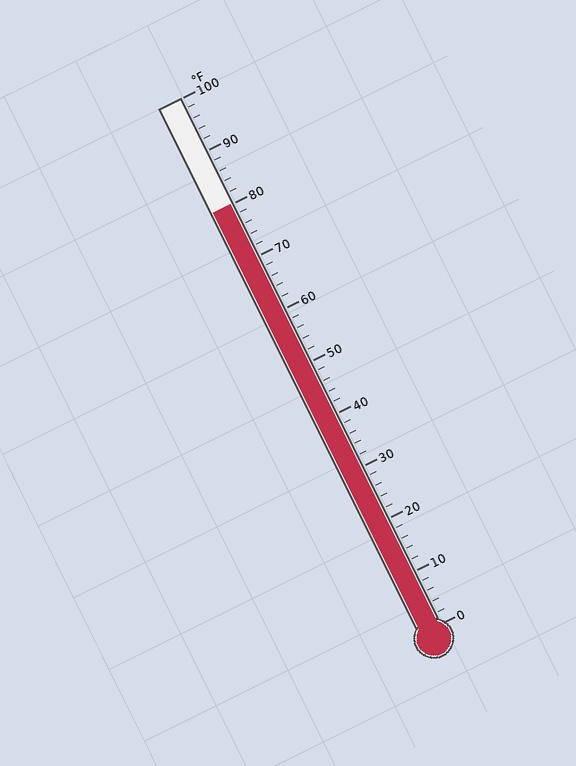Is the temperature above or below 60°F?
The temperature is above 60°F.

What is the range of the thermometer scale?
The thermometer scale ranges from 0°F to 100°F.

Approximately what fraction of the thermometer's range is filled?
The thermometer is filled to approximately 80% of its range.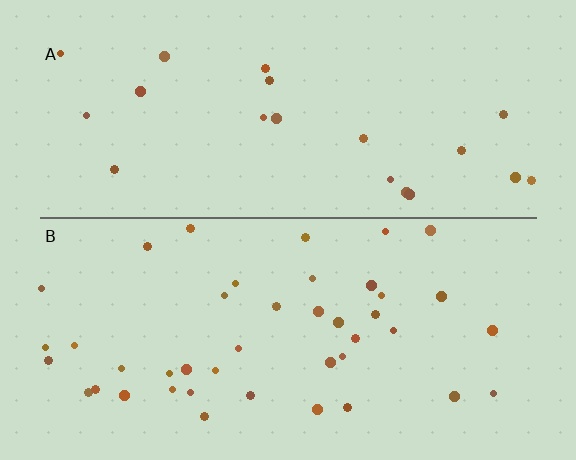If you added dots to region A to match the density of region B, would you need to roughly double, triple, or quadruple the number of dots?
Approximately double.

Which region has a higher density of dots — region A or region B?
B (the bottom).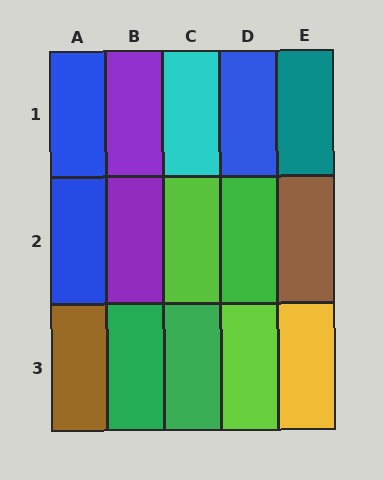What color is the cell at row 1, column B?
Purple.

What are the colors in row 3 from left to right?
Brown, green, green, lime, yellow.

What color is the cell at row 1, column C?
Cyan.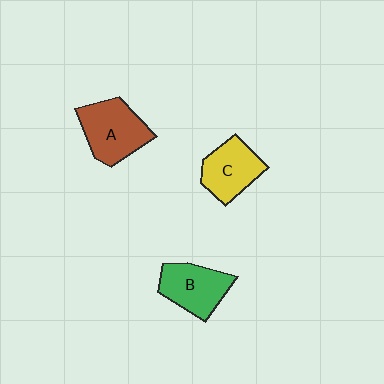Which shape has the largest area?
Shape A (brown).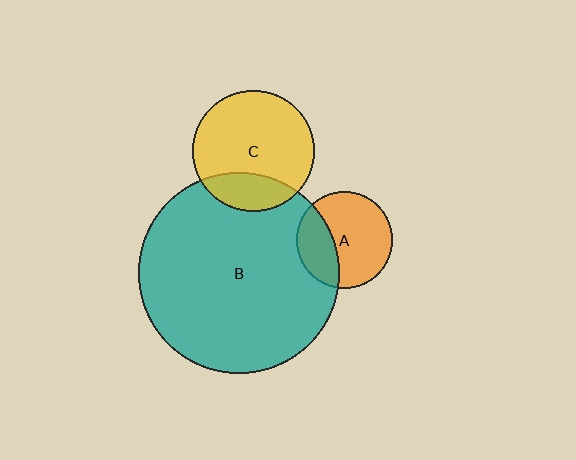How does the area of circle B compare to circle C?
Approximately 2.7 times.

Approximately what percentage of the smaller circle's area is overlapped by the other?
Approximately 30%.